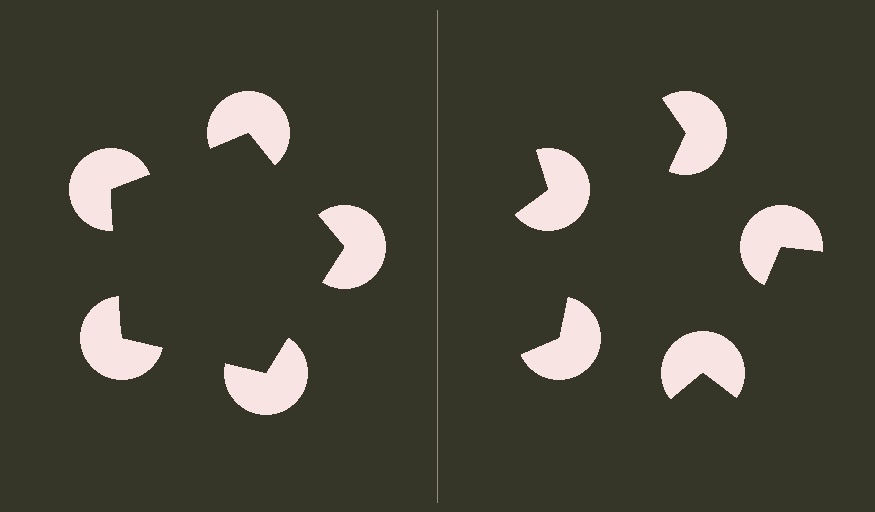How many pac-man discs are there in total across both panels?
10 — 5 on each side.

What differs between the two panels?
The pac-man discs are positioned identically on both sides; only the wedge orientations differ. On the left they align to a pentagon; on the right they are misaligned.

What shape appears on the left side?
An illusory pentagon.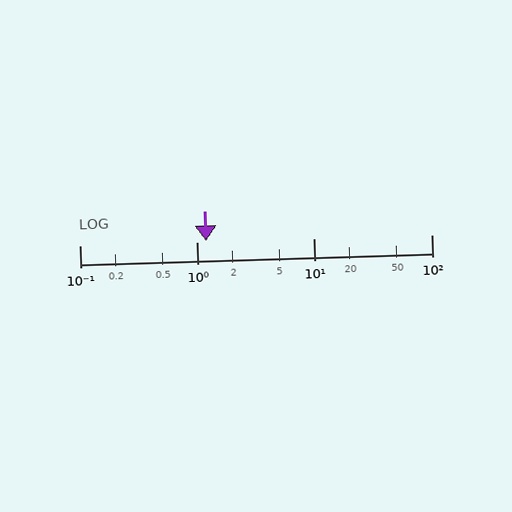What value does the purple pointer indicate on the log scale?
The pointer indicates approximately 1.2.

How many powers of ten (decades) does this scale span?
The scale spans 3 decades, from 0.1 to 100.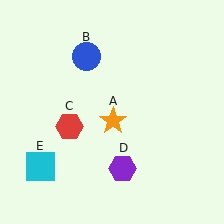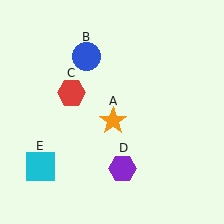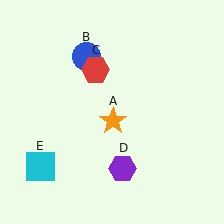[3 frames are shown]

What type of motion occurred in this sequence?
The red hexagon (object C) rotated clockwise around the center of the scene.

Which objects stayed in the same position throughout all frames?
Orange star (object A) and blue circle (object B) and purple hexagon (object D) and cyan square (object E) remained stationary.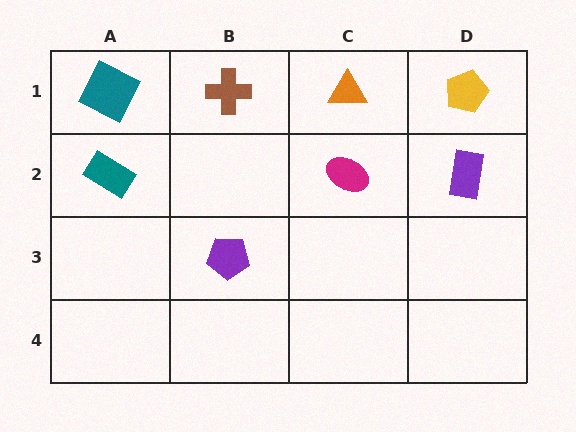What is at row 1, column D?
A yellow pentagon.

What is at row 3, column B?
A purple pentagon.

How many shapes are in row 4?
0 shapes.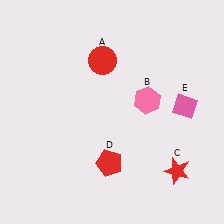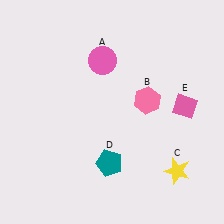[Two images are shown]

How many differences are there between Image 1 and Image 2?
There are 3 differences between the two images.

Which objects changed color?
A changed from red to pink. C changed from red to yellow. D changed from red to teal.